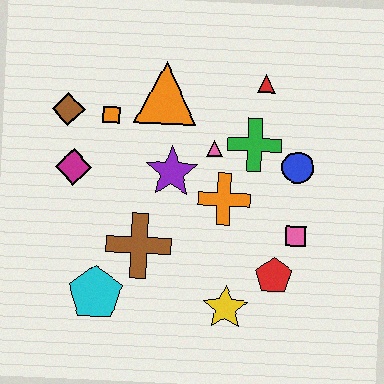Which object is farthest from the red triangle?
The cyan pentagon is farthest from the red triangle.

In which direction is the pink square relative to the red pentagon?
The pink square is above the red pentagon.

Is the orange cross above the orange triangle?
No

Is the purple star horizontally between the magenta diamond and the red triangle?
Yes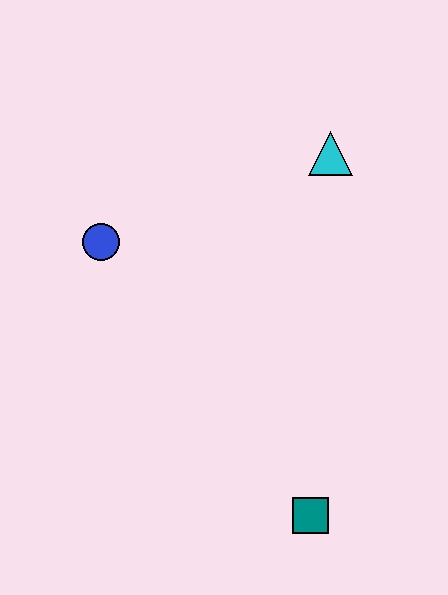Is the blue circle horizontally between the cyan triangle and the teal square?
No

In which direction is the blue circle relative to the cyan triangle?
The blue circle is to the left of the cyan triangle.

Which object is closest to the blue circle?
The cyan triangle is closest to the blue circle.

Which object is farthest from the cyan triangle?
The teal square is farthest from the cyan triangle.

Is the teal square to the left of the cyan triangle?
Yes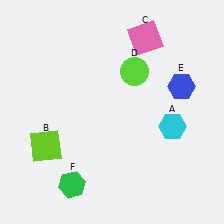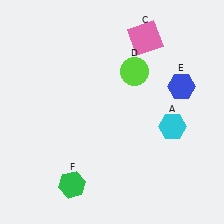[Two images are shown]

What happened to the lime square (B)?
The lime square (B) was removed in Image 2. It was in the bottom-left area of Image 1.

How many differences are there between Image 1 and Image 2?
There is 1 difference between the two images.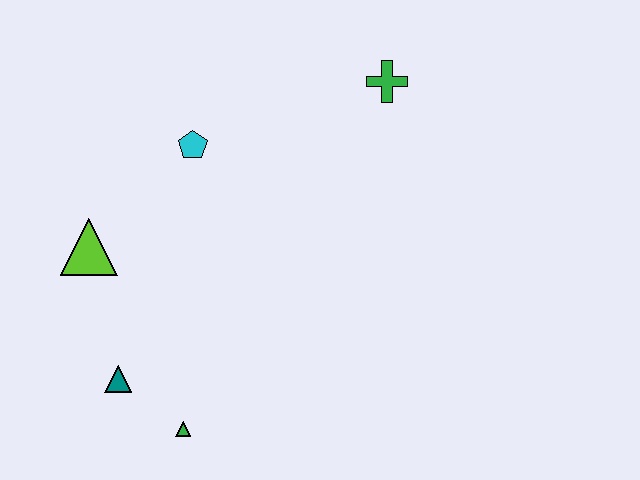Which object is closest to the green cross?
The cyan pentagon is closest to the green cross.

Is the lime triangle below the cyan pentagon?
Yes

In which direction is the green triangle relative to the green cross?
The green triangle is below the green cross.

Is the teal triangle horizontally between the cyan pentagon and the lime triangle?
Yes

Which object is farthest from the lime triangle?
The green cross is farthest from the lime triangle.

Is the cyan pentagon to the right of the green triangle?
Yes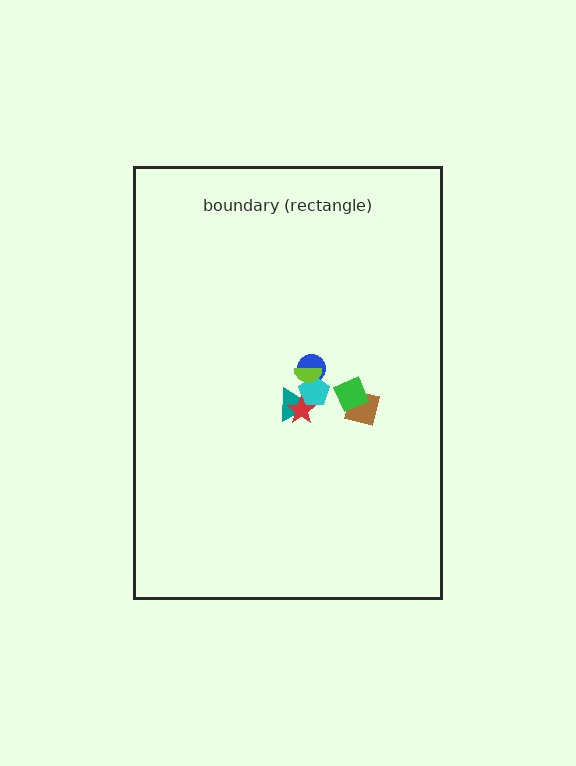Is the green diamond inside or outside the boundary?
Inside.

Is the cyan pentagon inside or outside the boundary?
Inside.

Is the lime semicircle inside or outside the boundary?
Inside.